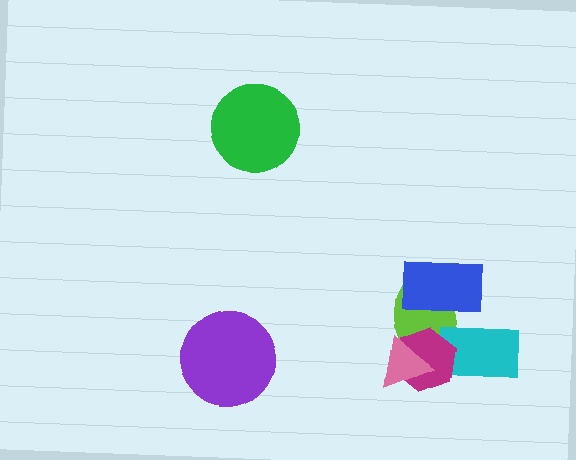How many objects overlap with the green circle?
0 objects overlap with the green circle.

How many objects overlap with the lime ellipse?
4 objects overlap with the lime ellipse.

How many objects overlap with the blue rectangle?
1 object overlaps with the blue rectangle.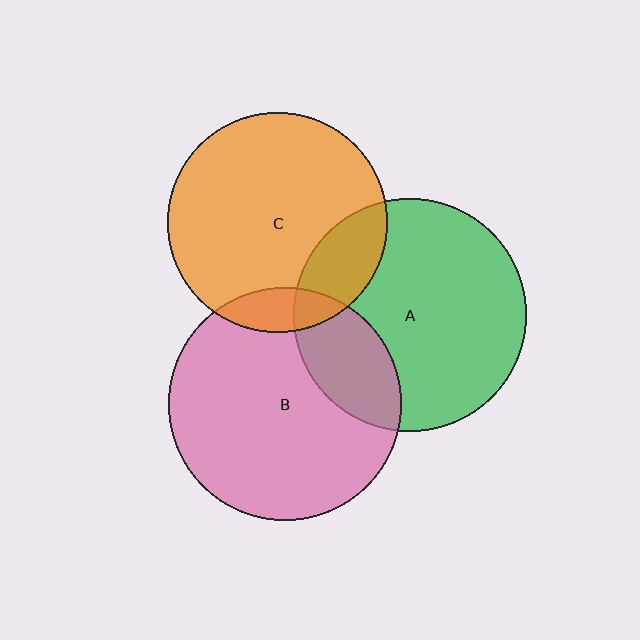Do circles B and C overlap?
Yes.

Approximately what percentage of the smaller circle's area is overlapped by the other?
Approximately 10%.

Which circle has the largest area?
Circle B (pink).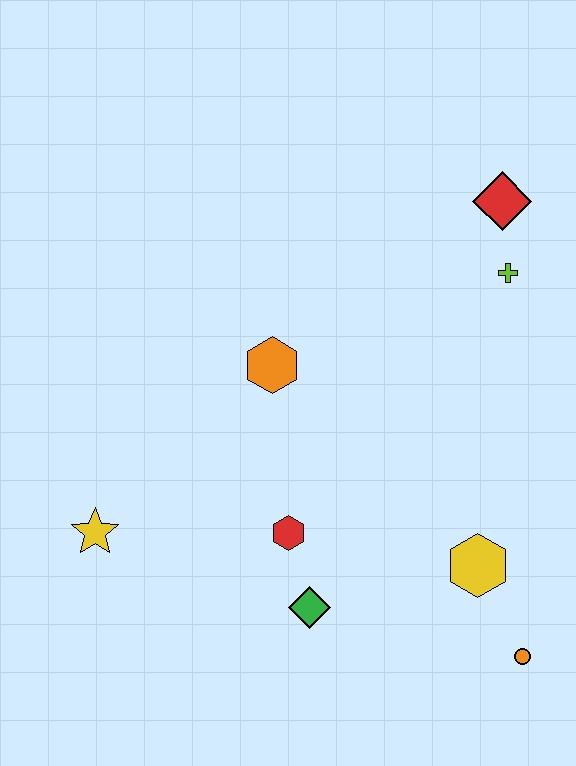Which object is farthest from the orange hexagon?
The orange circle is farthest from the orange hexagon.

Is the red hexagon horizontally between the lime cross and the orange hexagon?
Yes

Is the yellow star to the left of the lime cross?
Yes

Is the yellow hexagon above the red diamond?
No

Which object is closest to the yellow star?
The red hexagon is closest to the yellow star.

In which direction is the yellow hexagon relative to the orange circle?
The yellow hexagon is above the orange circle.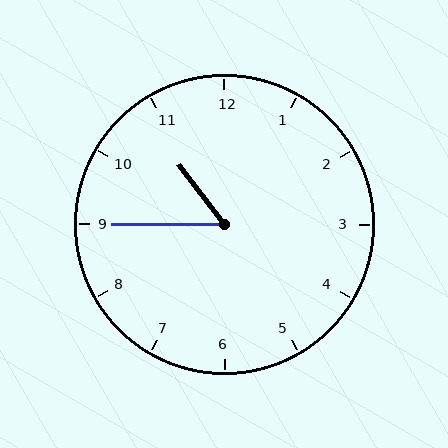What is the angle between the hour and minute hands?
Approximately 52 degrees.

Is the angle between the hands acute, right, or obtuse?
It is acute.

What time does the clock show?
10:45.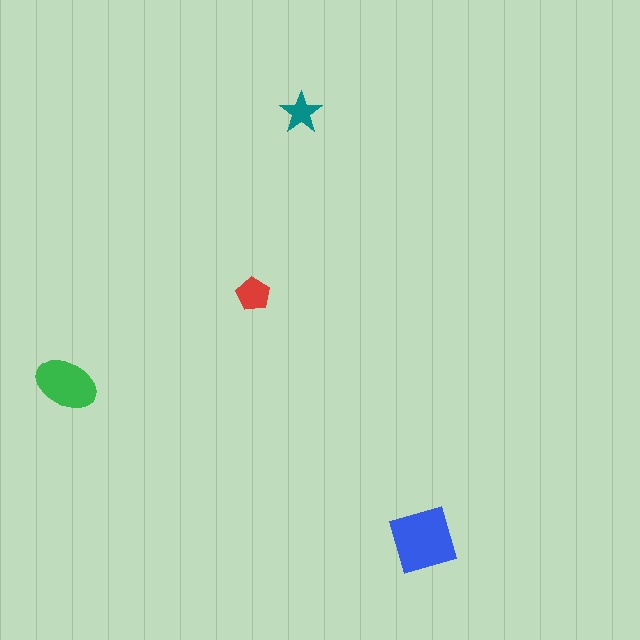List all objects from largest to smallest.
The blue diamond, the green ellipse, the red pentagon, the teal star.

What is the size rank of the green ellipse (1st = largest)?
2nd.